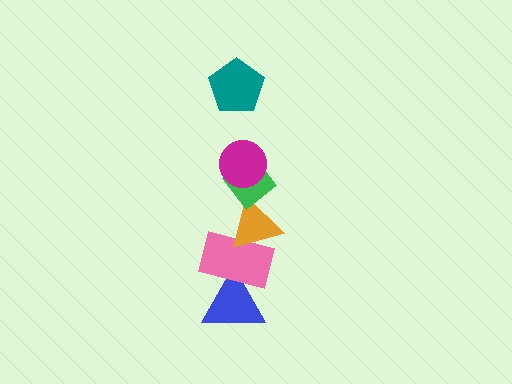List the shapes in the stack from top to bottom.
From top to bottom: the teal pentagon, the magenta circle, the green diamond, the orange triangle, the pink rectangle, the blue triangle.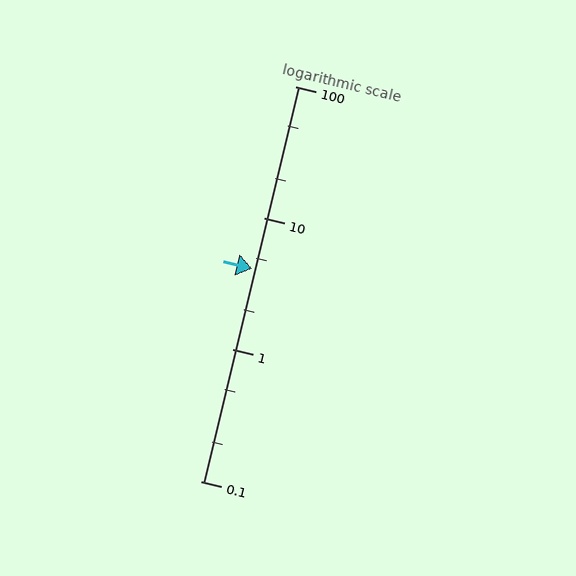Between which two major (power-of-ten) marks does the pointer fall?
The pointer is between 1 and 10.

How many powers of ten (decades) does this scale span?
The scale spans 3 decades, from 0.1 to 100.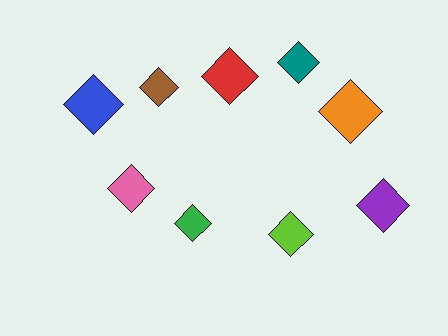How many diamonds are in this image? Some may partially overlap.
There are 9 diamonds.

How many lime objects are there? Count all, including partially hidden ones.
There is 1 lime object.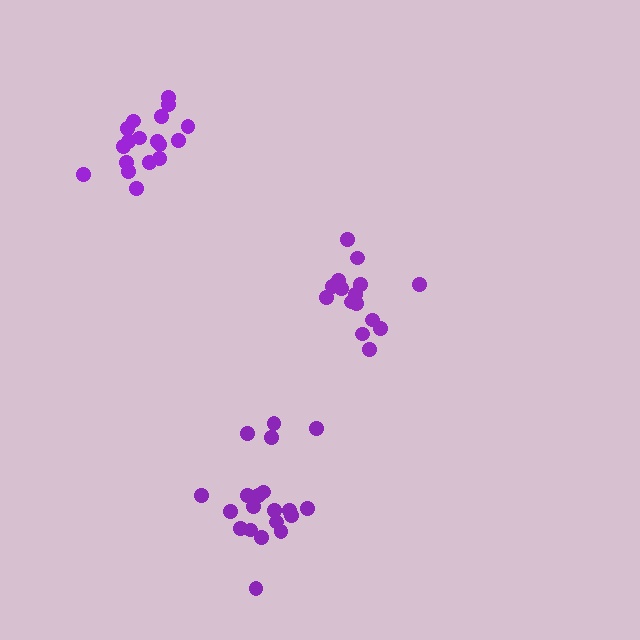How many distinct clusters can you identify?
There are 3 distinct clusters.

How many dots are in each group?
Group 1: 19 dots, Group 2: 15 dots, Group 3: 20 dots (54 total).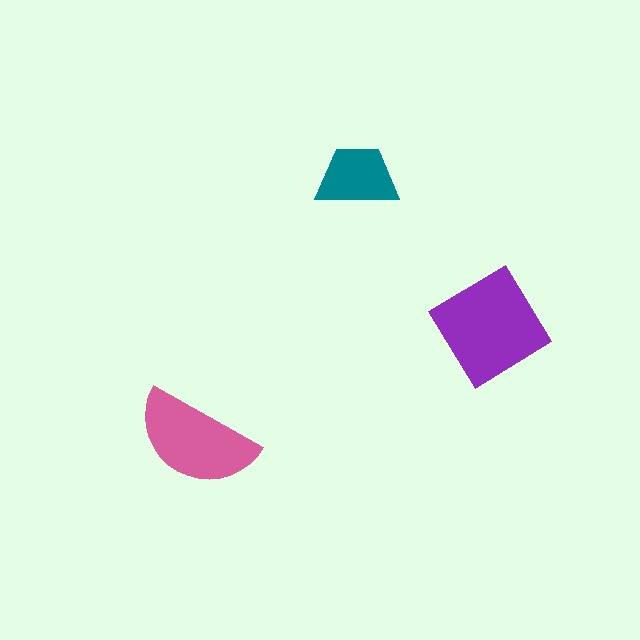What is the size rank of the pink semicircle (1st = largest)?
2nd.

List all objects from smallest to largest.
The teal trapezoid, the pink semicircle, the purple diamond.